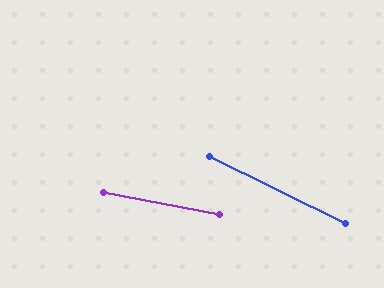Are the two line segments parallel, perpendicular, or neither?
Neither parallel nor perpendicular — they differ by about 16°.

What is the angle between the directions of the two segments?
Approximately 16 degrees.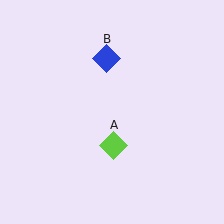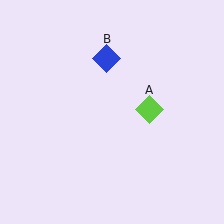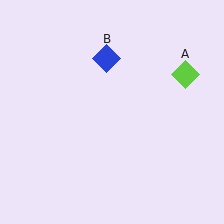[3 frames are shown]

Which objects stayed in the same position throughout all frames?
Blue diamond (object B) remained stationary.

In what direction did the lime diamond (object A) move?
The lime diamond (object A) moved up and to the right.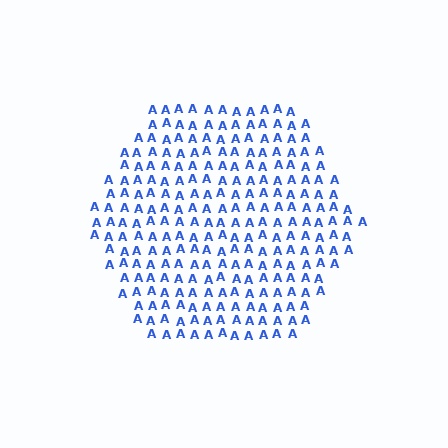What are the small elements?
The small elements are letter A's.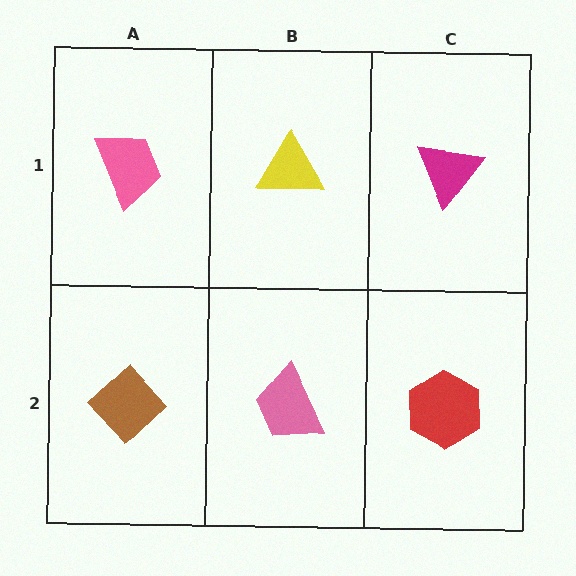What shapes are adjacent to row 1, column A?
A brown diamond (row 2, column A), a yellow triangle (row 1, column B).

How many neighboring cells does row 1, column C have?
2.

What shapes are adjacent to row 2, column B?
A yellow triangle (row 1, column B), a brown diamond (row 2, column A), a red hexagon (row 2, column C).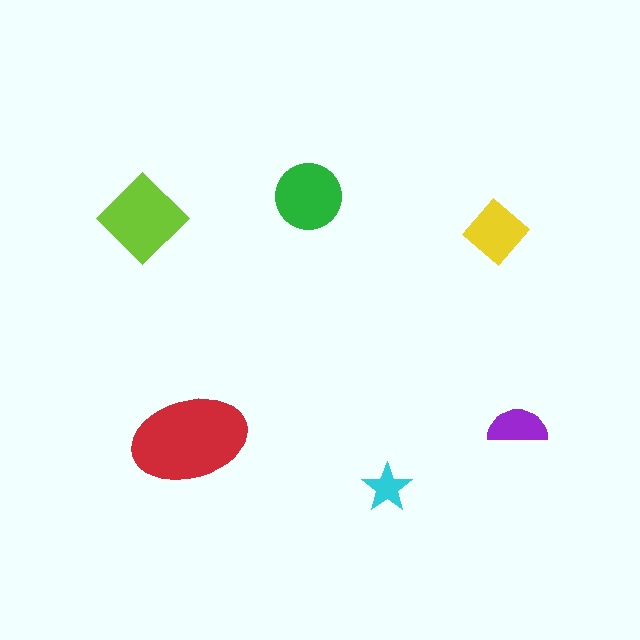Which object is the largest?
The red ellipse.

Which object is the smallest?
The cyan star.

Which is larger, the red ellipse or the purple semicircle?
The red ellipse.